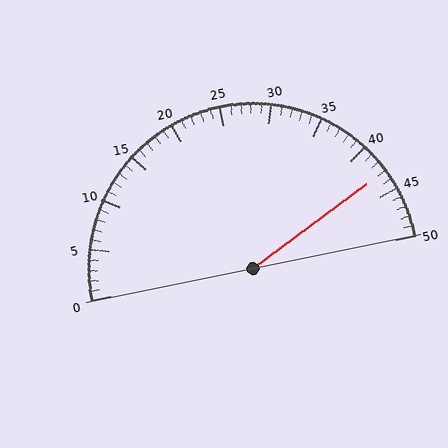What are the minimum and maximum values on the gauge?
The gauge ranges from 0 to 50.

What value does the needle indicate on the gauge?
The needle indicates approximately 43.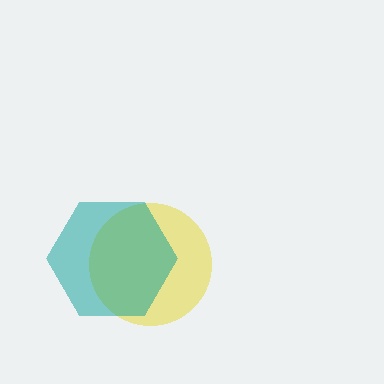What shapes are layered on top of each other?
The layered shapes are: a yellow circle, a teal hexagon.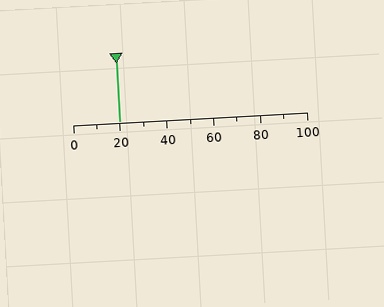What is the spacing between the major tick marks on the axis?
The major ticks are spaced 20 apart.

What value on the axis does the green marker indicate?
The marker indicates approximately 20.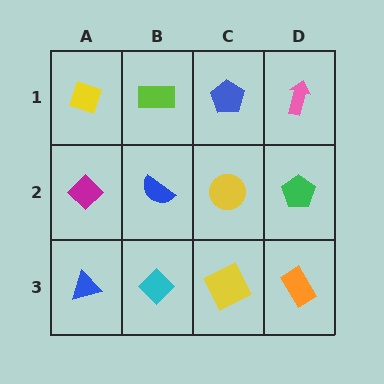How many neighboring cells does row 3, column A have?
2.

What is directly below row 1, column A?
A magenta diamond.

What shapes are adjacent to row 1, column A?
A magenta diamond (row 2, column A), a lime rectangle (row 1, column B).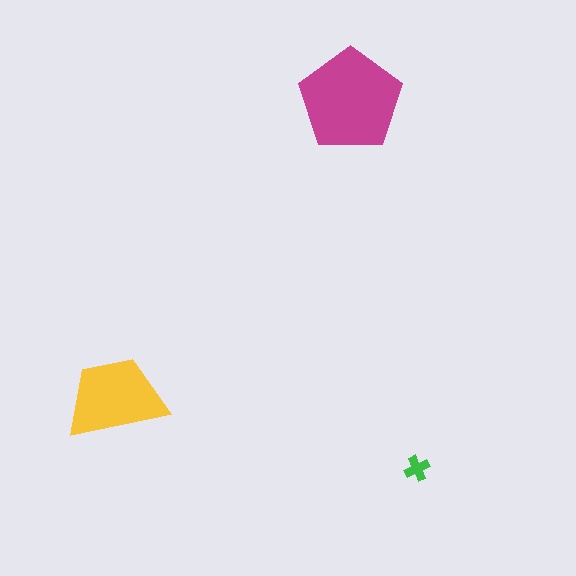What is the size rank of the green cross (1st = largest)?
3rd.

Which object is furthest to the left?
The yellow trapezoid is leftmost.